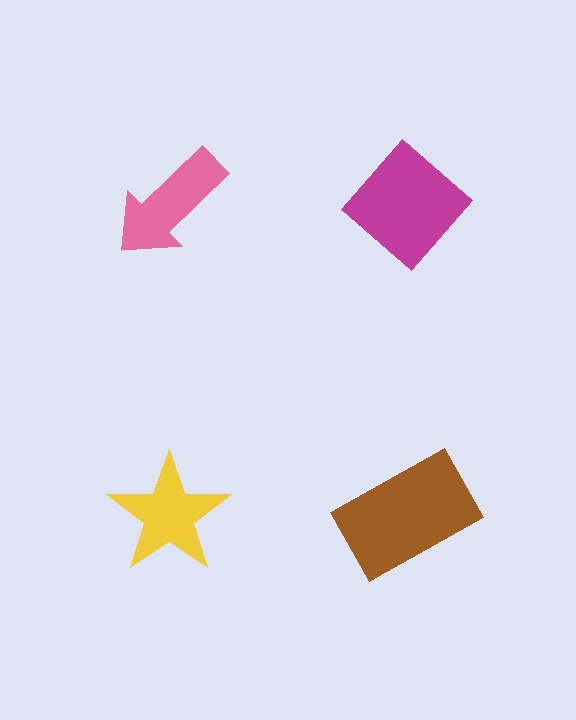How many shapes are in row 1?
2 shapes.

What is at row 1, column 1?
A pink arrow.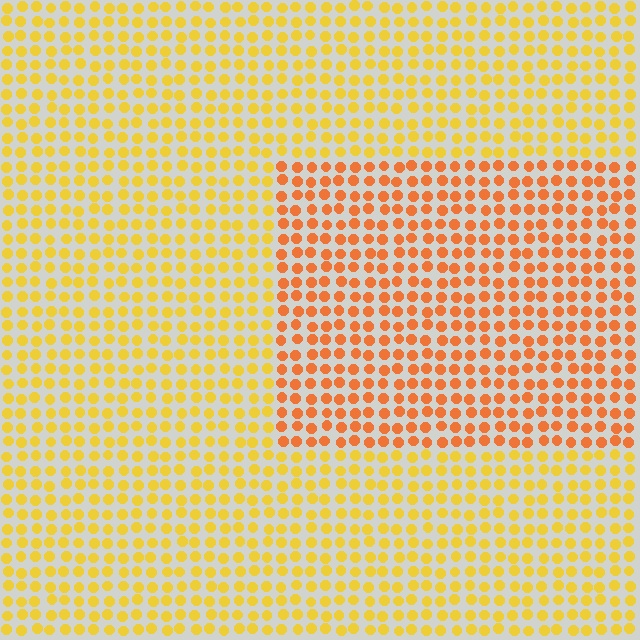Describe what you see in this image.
The image is filled with small yellow elements in a uniform arrangement. A rectangle-shaped region is visible where the elements are tinted to a slightly different hue, forming a subtle color boundary.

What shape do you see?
I see a rectangle.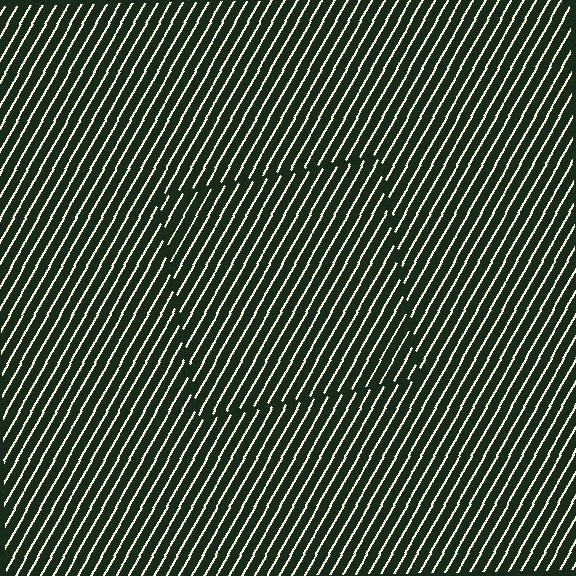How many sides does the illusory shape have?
4 sides — the line-ends trace a square.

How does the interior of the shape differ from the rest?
The interior of the shape contains the same grating, shifted by half a period — the contour is defined by the phase discontinuity where line-ends from the inner and outer gratings abut.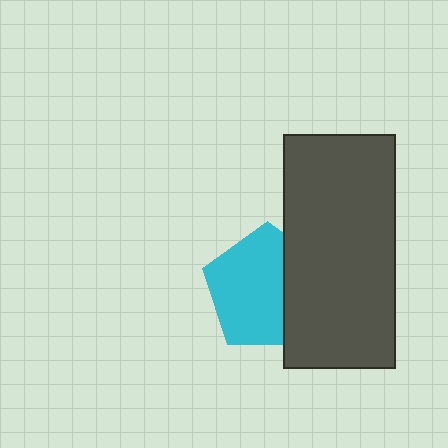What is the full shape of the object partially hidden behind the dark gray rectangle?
The partially hidden object is a cyan pentagon.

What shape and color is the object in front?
The object in front is a dark gray rectangle.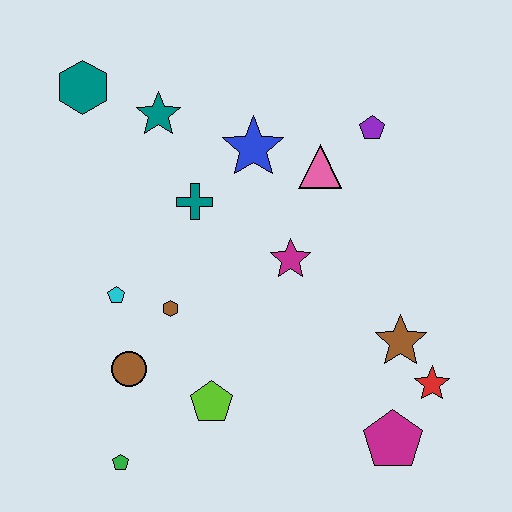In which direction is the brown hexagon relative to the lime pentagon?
The brown hexagon is above the lime pentagon.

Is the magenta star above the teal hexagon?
No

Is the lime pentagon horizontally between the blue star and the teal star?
Yes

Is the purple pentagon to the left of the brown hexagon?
No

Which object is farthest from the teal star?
The magenta pentagon is farthest from the teal star.